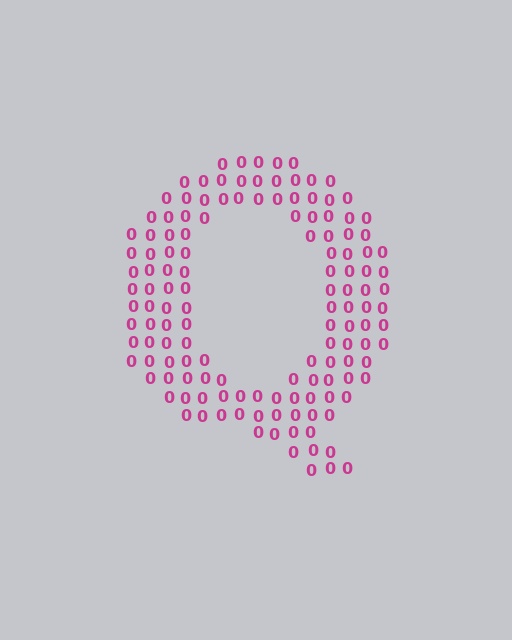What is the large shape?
The large shape is the letter Q.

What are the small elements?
The small elements are digit 0's.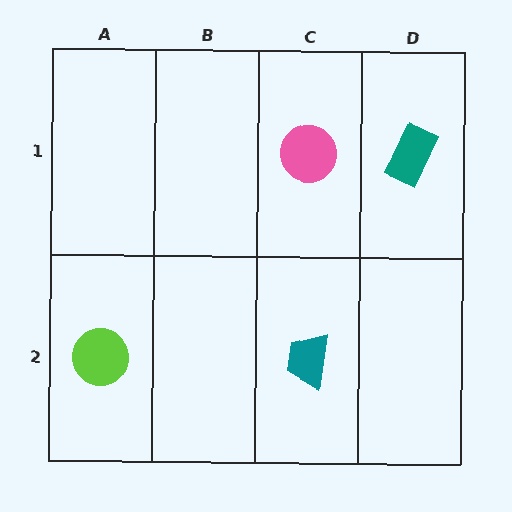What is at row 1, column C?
A pink circle.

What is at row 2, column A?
A lime circle.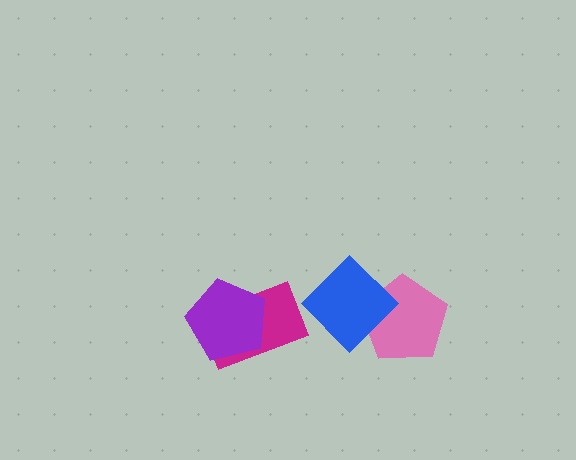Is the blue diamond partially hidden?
No, no other shape covers it.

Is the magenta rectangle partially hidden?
Yes, it is partially covered by another shape.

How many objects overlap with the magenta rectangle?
1 object overlaps with the magenta rectangle.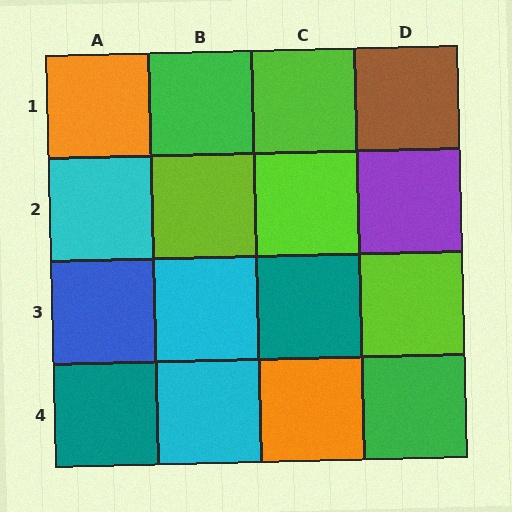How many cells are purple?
1 cell is purple.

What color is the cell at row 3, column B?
Cyan.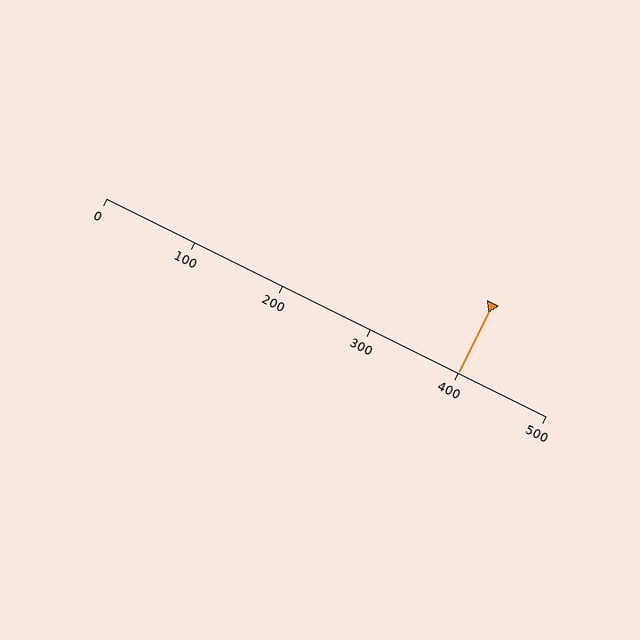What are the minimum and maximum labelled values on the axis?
The axis runs from 0 to 500.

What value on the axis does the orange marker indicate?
The marker indicates approximately 400.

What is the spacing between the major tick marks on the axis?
The major ticks are spaced 100 apart.